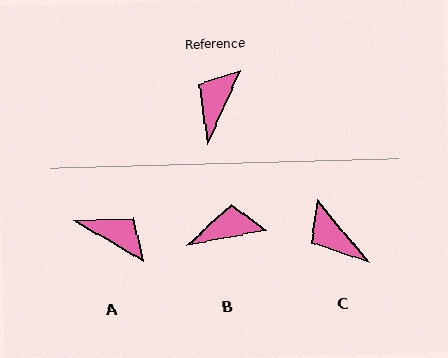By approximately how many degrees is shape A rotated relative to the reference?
Approximately 96 degrees clockwise.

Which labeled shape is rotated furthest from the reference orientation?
A, about 96 degrees away.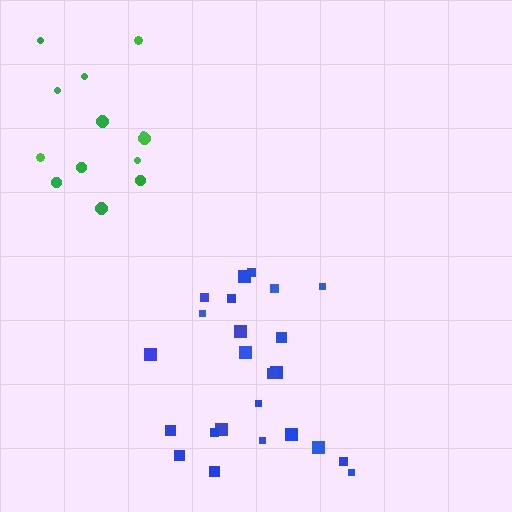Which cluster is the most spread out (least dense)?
Green.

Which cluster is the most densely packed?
Blue.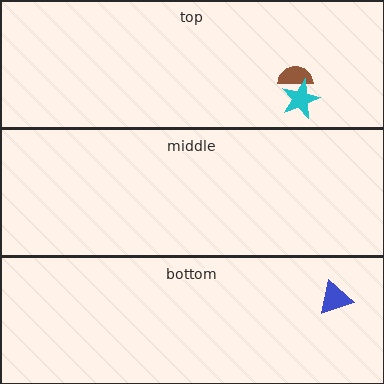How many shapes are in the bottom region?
1.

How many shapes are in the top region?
2.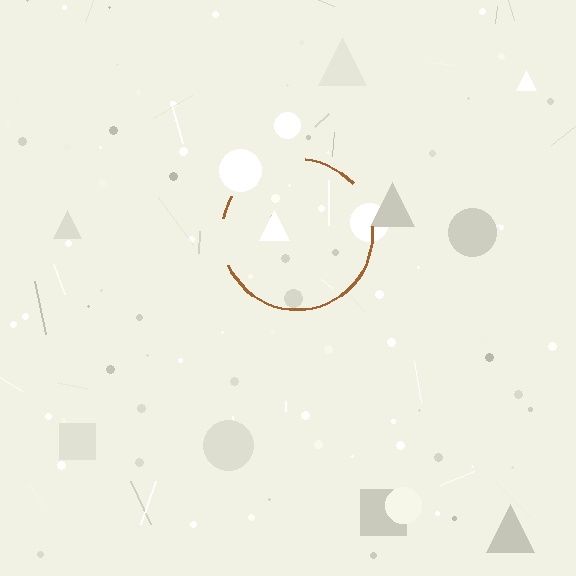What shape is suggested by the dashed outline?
The dashed outline suggests a circle.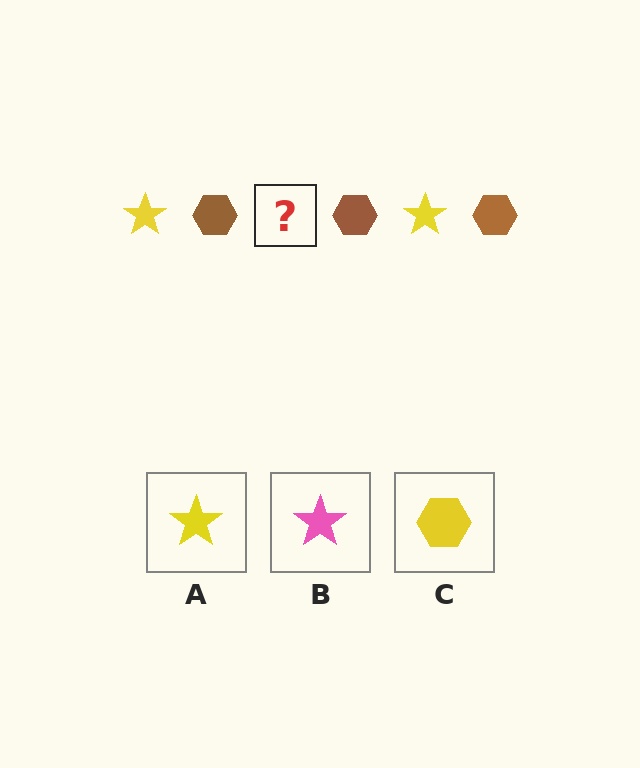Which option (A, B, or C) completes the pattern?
A.